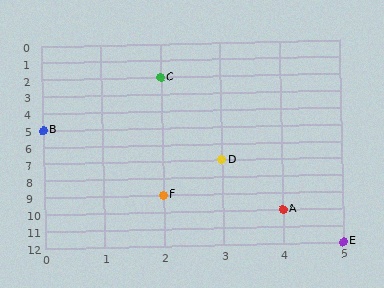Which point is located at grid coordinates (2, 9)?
Point F is at (2, 9).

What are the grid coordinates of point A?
Point A is at grid coordinates (4, 10).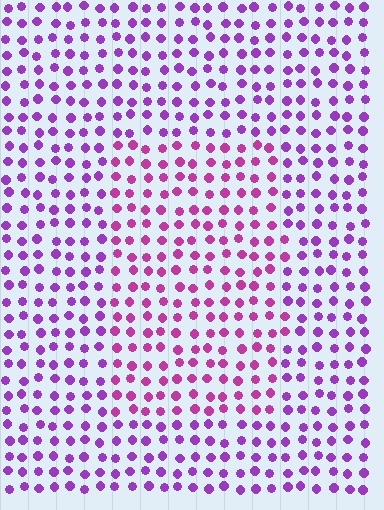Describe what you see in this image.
The image is filled with small purple elements in a uniform arrangement. A rectangle-shaped region is visible where the elements are tinted to a slightly different hue, forming a subtle color boundary.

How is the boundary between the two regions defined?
The boundary is defined purely by a slight shift in hue (about 30 degrees). Spacing, size, and orientation are identical on both sides.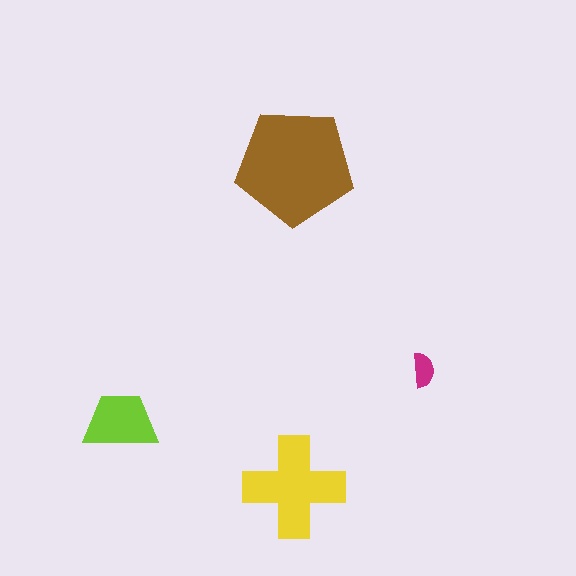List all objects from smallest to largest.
The magenta semicircle, the lime trapezoid, the yellow cross, the brown pentagon.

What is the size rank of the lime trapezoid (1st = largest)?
3rd.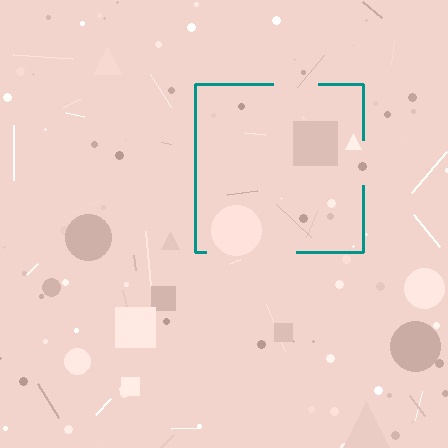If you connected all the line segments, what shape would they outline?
They would outline a square.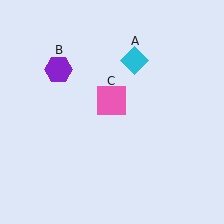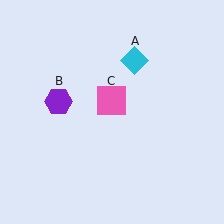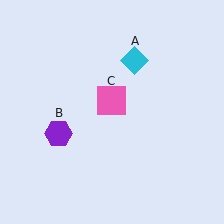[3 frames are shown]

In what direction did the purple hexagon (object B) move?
The purple hexagon (object B) moved down.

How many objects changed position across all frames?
1 object changed position: purple hexagon (object B).